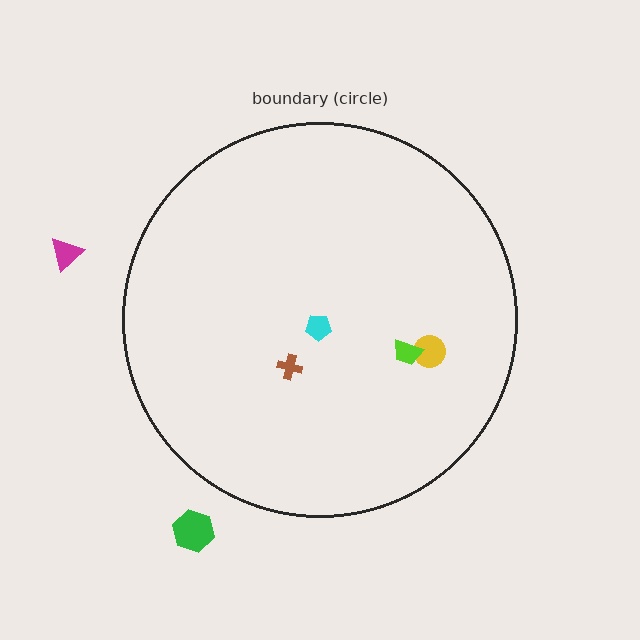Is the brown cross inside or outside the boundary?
Inside.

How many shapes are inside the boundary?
4 inside, 2 outside.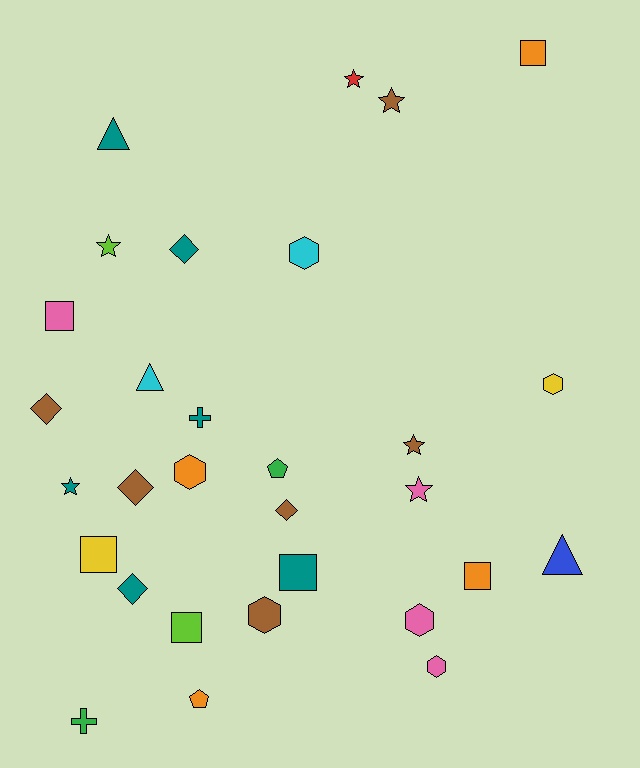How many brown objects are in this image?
There are 6 brown objects.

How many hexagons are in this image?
There are 6 hexagons.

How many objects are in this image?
There are 30 objects.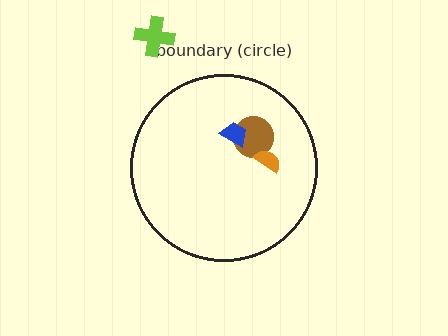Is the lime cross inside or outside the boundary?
Outside.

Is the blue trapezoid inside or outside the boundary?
Inside.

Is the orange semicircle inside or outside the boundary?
Inside.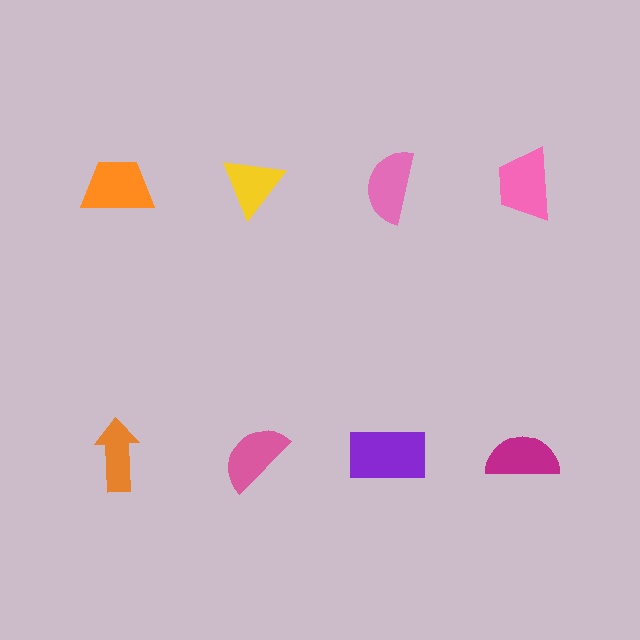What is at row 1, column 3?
A pink semicircle.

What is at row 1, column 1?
An orange trapezoid.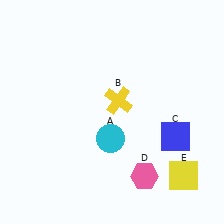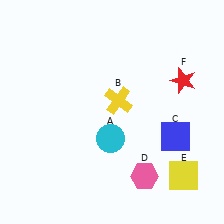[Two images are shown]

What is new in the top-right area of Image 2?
A red star (F) was added in the top-right area of Image 2.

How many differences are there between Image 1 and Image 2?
There is 1 difference between the two images.